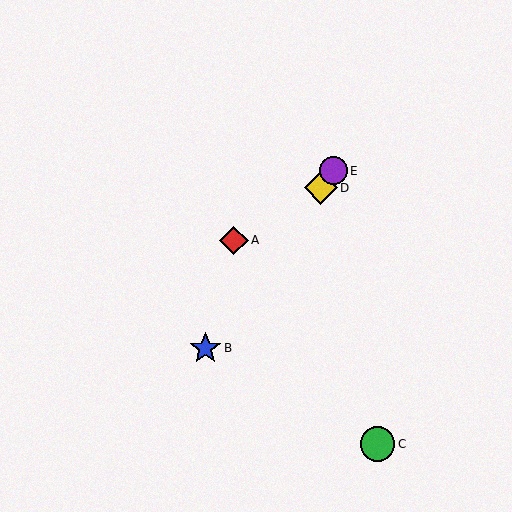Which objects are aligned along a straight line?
Objects B, D, E are aligned along a straight line.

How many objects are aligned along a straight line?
3 objects (B, D, E) are aligned along a straight line.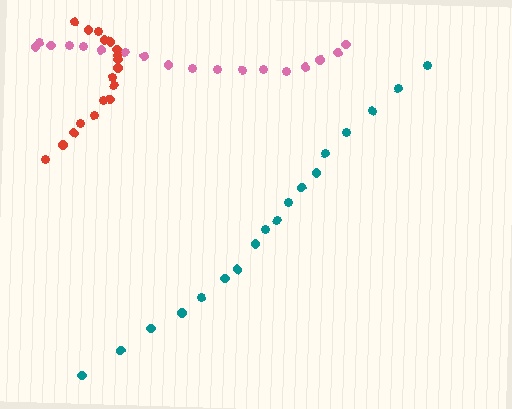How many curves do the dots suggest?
There are 3 distinct paths.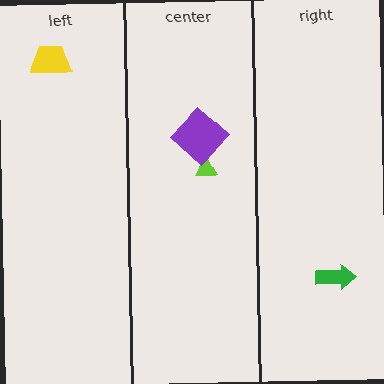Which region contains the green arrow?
The right region.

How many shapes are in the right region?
1.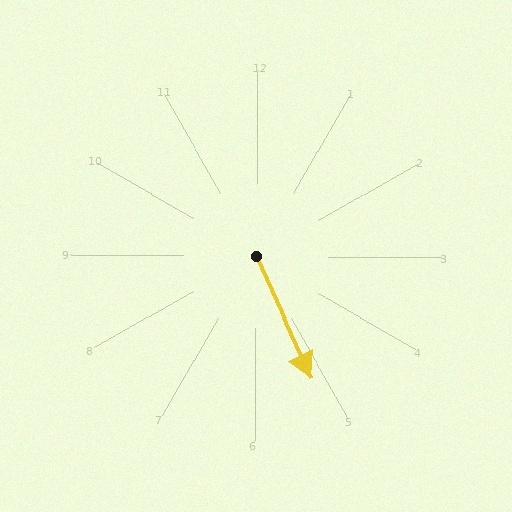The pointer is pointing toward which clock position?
Roughly 5 o'clock.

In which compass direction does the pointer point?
Southeast.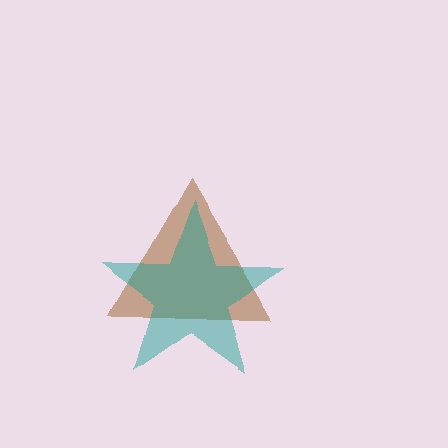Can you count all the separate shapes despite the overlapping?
Yes, there are 2 separate shapes.